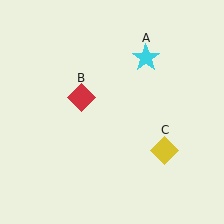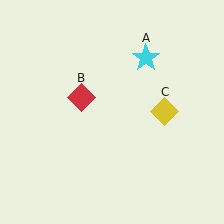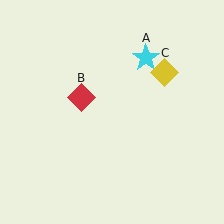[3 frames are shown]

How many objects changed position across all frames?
1 object changed position: yellow diamond (object C).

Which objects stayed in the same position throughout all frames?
Cyan star (object A) and red diamond (object B) remained stationary.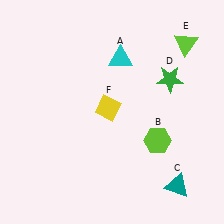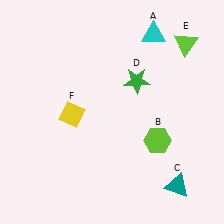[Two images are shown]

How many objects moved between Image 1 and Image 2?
3 objects moved between the two images.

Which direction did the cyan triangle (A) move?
The cyan triangle (A) moved right.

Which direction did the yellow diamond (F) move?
The yellow diamond (F) moved left.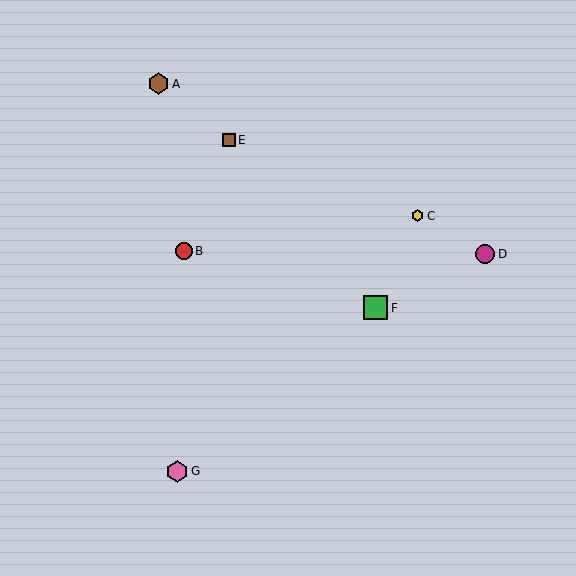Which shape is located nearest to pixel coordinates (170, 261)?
The red circle (labeled B) at (184, 251) is nearest to that location.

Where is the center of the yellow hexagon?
The center of the yellow hexagon is at (418, 216).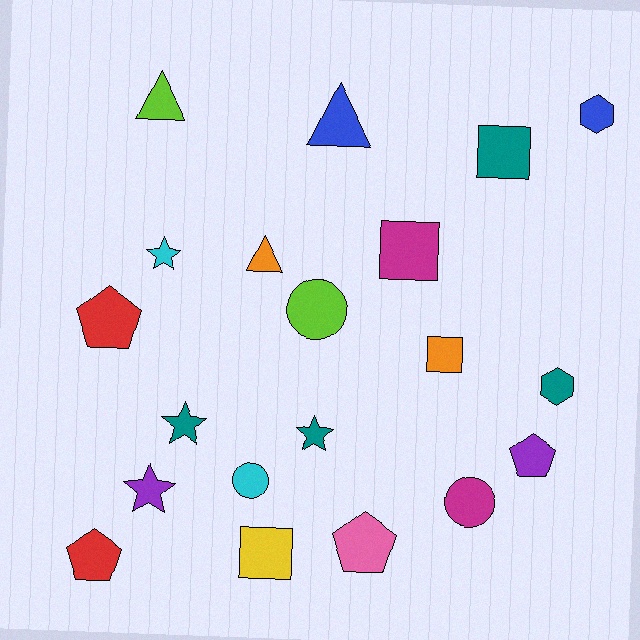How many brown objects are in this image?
There are no brown objects.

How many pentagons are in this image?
There are 4 pentagons.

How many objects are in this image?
There are 20 objects.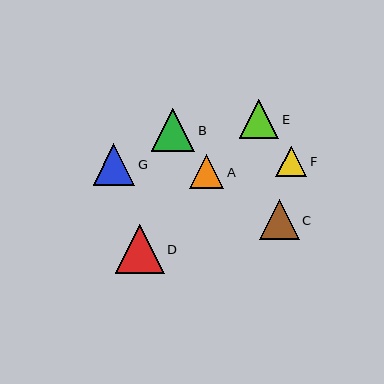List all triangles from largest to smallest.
From largest to smallest: D, B, G, C, E, A, F.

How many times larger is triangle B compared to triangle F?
Triangle B is approximately 1.4 times the size of triangle F.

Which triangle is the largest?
Triangle D is the largest with a size of approximately 49 pixels.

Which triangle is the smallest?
Triangle F is the smallest with a size of approximately 31 pixels.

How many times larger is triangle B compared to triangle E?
Triangle B is approximately 1.1 times the size of triangle E.